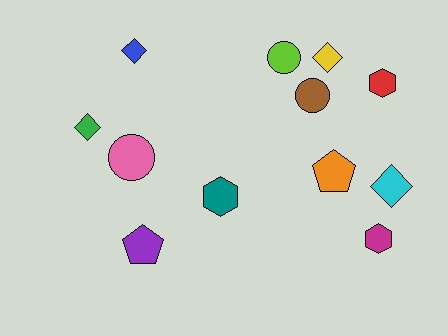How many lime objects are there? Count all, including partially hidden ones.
There is 1 lime object.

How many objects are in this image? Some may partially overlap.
There are 12 objects.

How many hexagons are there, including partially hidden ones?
There are 3 hexagons.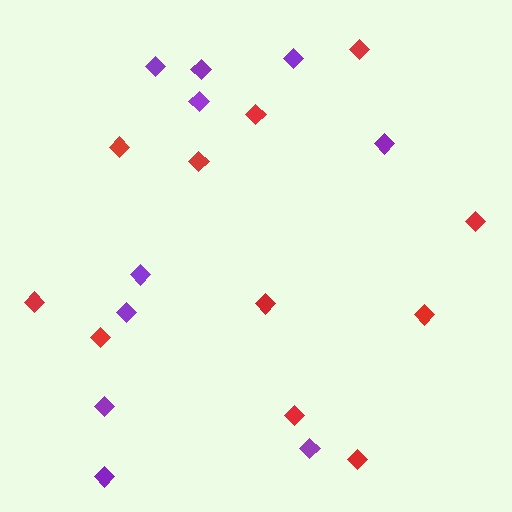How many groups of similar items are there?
There are 2 groups: one group of purple diamonds (10) and one group of red diamonds (11).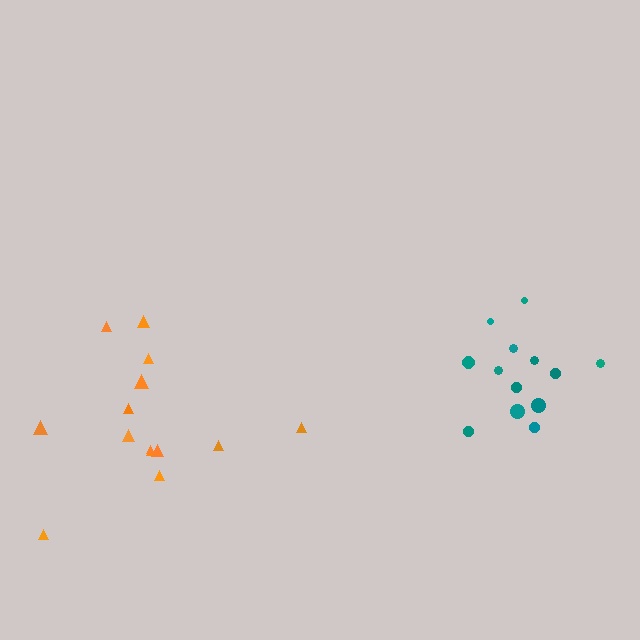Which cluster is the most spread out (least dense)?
Orange.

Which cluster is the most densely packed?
Teal.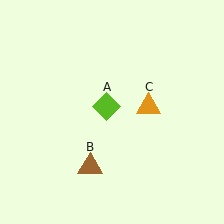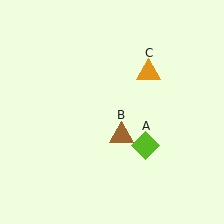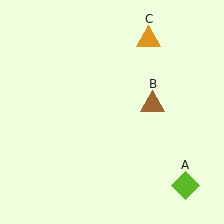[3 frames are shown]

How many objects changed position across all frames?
3 objects changed position: lime diamond (object A), brown triangle (object B), orange triangle (object C).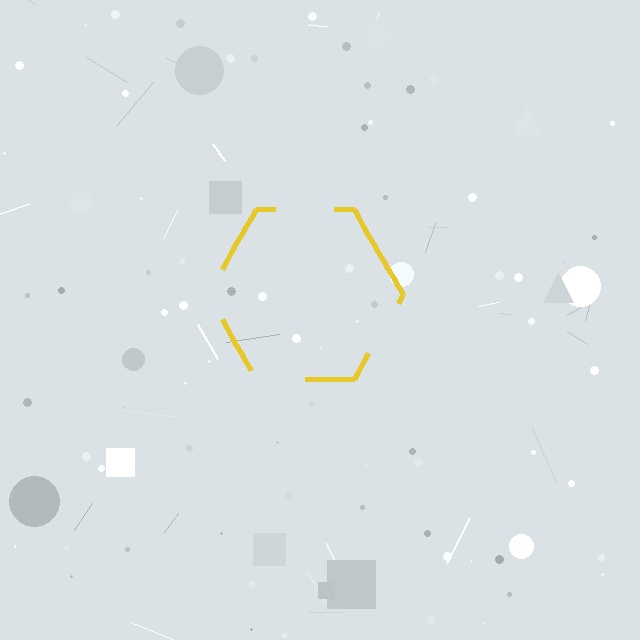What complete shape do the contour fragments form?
The contour fragments form a hexagon.